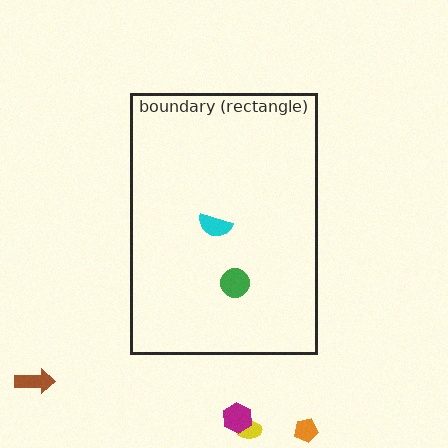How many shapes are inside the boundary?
2 inside, 4 outside.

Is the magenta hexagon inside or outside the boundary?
Outside.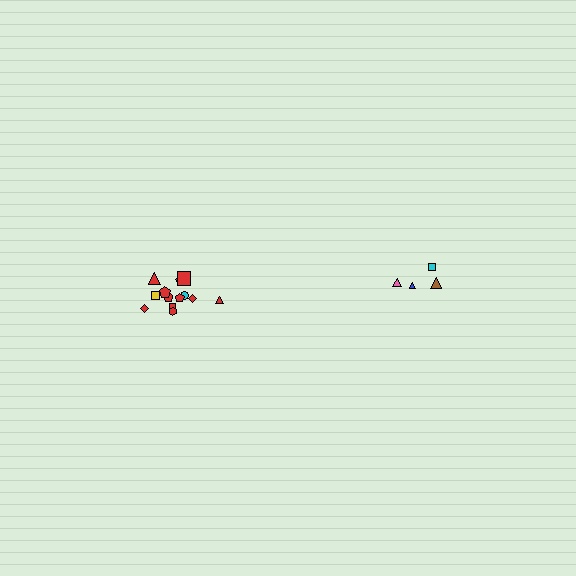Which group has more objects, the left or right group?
The left group.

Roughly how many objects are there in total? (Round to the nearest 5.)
Roughly 20 objects in total.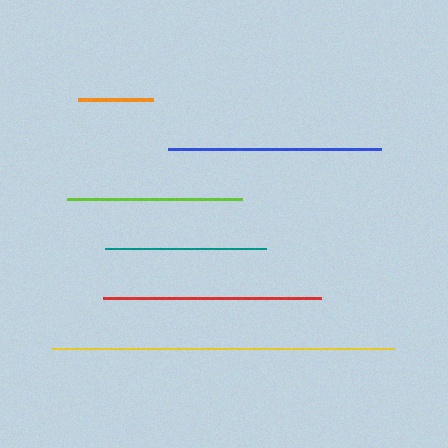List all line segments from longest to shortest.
From longest to shortest: yellow, red, blue, lime, teal, orange.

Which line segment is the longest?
The yellow line is the longest at approximately 342 pixels.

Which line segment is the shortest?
The orange line is the shortest at approximately 75 pixels.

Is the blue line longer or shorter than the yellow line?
The yellow line is longer than the blue line.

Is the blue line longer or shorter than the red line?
The red line is longer than the blue line.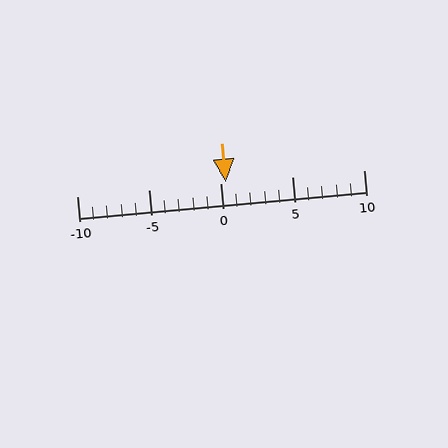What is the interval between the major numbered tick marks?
The major tick marks are spaced 5 units apart.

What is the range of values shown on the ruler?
The ruler shows values from -10 to 10.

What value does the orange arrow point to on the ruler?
The orange arrow points to approximately 0.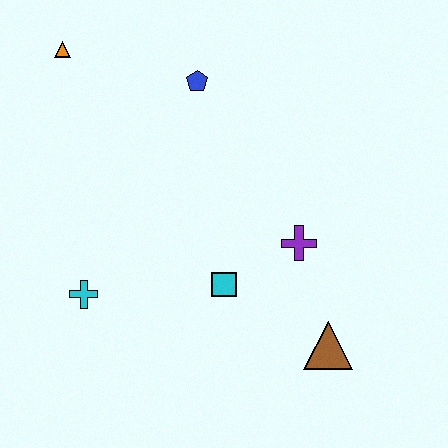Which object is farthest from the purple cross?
The orange triangle is farthest from the purple cross.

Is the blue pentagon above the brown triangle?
Yes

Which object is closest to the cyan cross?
The cyan square is closest to the cyan cross.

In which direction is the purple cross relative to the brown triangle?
The purple cross is above the brown triangle.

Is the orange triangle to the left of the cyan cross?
Yes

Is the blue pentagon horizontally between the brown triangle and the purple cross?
No